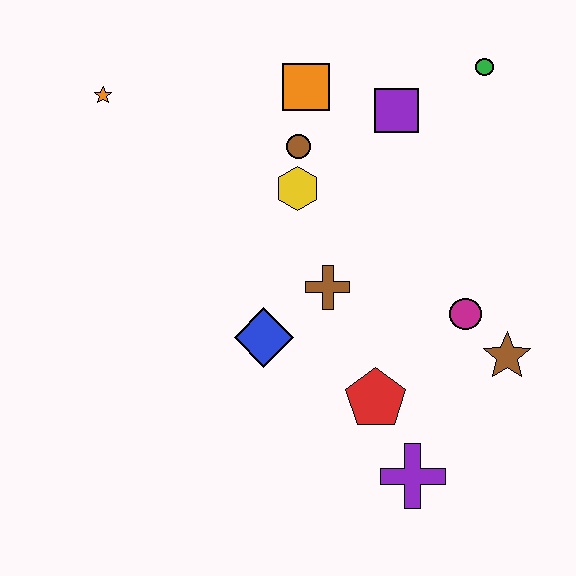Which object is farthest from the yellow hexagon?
The purple cross is farthest from the yellow hexagon.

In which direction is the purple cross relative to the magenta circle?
The purple cross is below the magenta circle.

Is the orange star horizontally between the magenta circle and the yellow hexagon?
No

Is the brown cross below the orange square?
Yes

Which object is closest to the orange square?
The brown circle is closest to the orange square.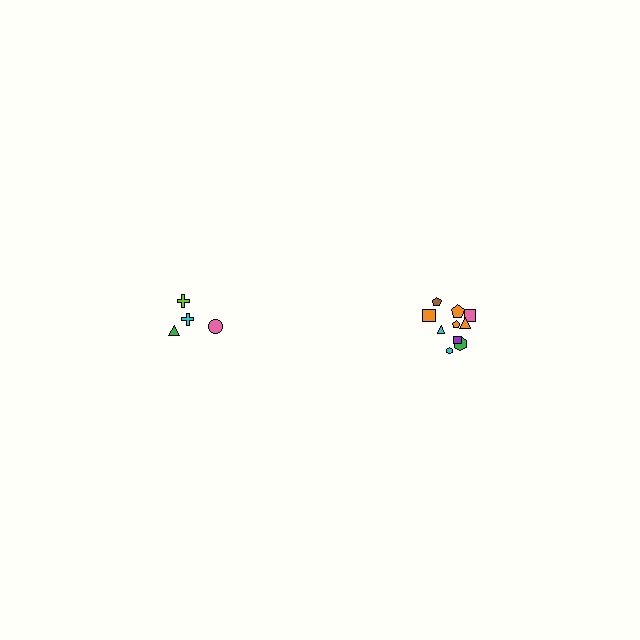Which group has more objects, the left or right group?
The right group.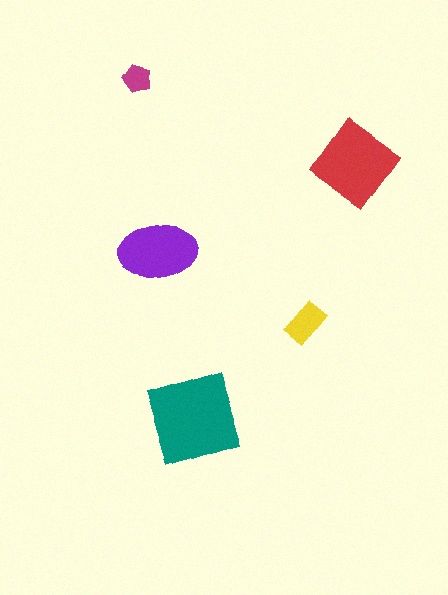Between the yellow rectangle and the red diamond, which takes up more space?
The red diamond.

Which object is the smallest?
The magenta pentagon.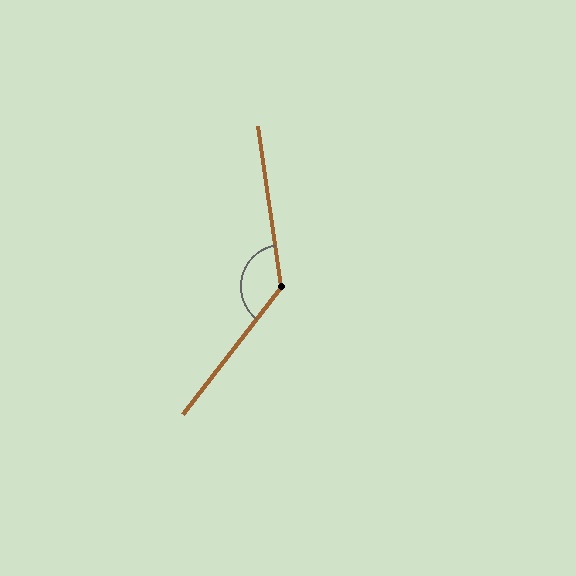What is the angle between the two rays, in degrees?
Approximately 134 degrees.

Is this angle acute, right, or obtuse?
It is obtuse.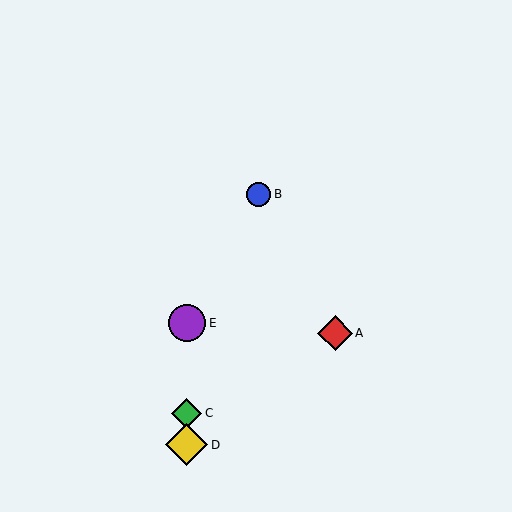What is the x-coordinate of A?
Object A is at x≈335.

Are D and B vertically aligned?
No, D is at x≈187 and B is at x≈259.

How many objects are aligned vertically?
3 objects (C, D, E) are aligned vertically.